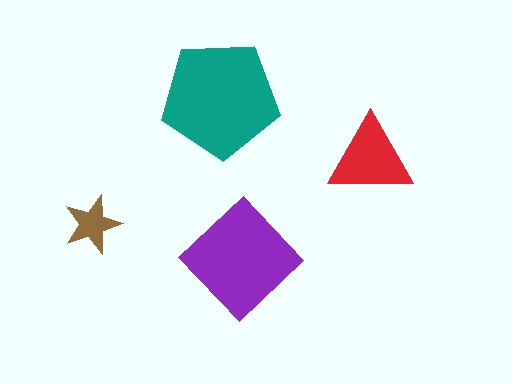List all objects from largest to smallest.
The teal pentagon, the purple diamond, the red triangle, the brown star.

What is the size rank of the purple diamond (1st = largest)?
2nd.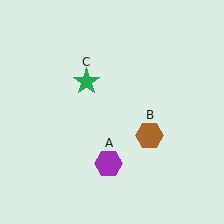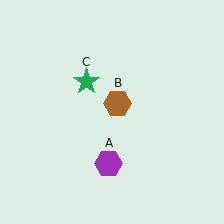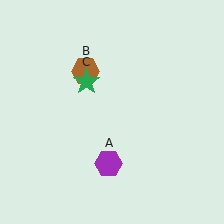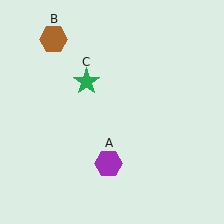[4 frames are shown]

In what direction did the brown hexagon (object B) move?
The brown hexagon (object B) moved up and to the left.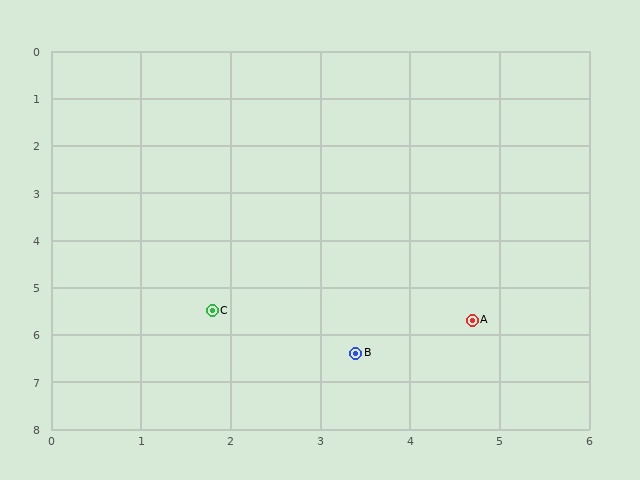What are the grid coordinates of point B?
Point B is at approximately (3.4, 6.4).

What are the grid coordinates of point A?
Point A is at approximately (4.7, 5.7).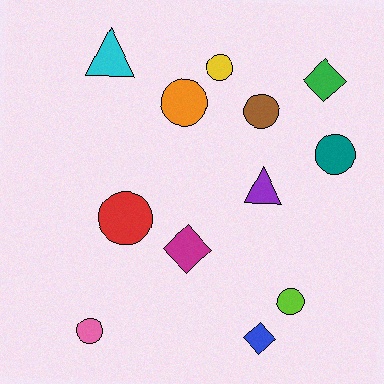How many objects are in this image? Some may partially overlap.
There are 12 objects.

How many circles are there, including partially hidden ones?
There are 7 circles.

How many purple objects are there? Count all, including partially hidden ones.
There is 1 purple object.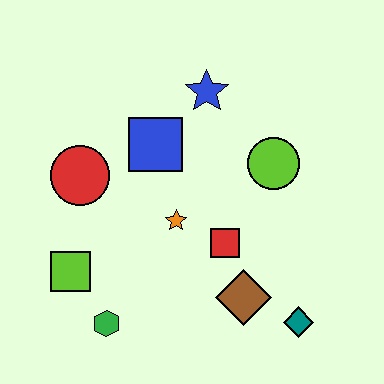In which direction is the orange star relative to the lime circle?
The orange star is to the left of the lime circle.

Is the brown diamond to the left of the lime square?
No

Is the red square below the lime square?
No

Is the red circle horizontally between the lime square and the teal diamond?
Yes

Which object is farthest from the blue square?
The teal diamond is farthest from the blue square.